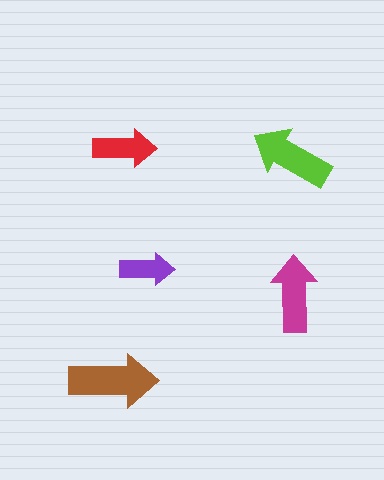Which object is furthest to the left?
The brown arrow is leftmost.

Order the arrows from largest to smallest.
the brown one, the lime one, the magenta one, the red one, the purple one.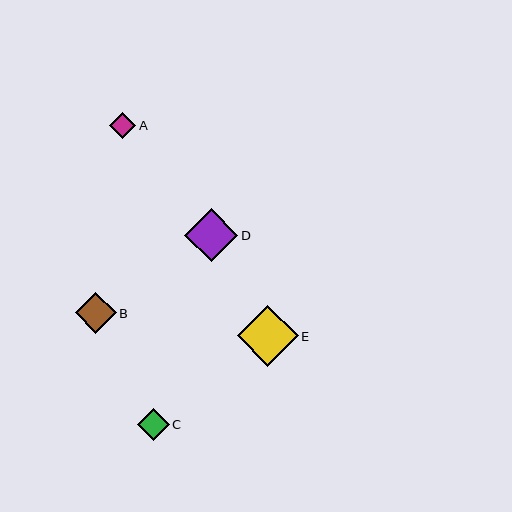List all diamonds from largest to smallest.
From largest to smallest: E, D, B, C, A.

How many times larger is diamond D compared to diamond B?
Diamond D is approximately 1.3 times the size of diamond B.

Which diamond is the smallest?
Diamond A is the smallest with a size of approximately 27 pixels.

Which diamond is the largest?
Diamond E is the largest with a size of approximately 61 pixels.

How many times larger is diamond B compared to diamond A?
Diamond B is approximately 1.5 times the size of diamond A.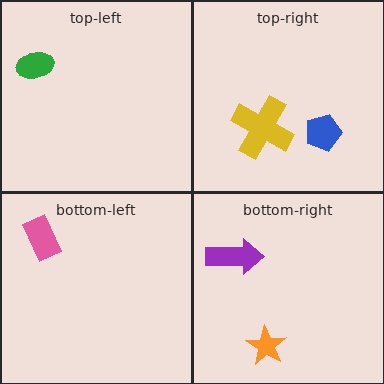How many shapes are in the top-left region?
1.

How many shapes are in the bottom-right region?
2.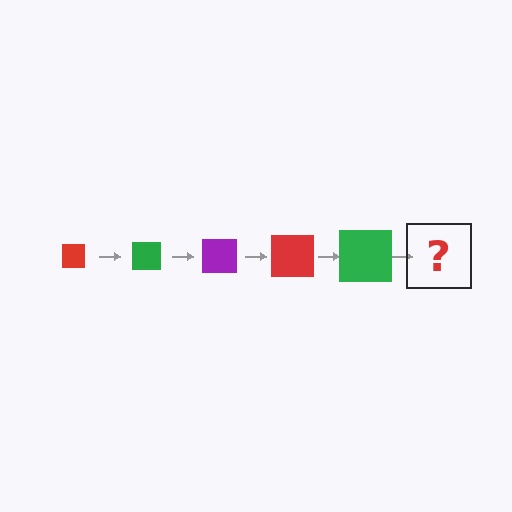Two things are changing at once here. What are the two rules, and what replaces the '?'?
The two rules are that the square grows larger each step and the color cycles through red, green, and purple. The '?' should be a purple square, larger than the previous one.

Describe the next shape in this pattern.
It should be a purple square, larger than the previous one.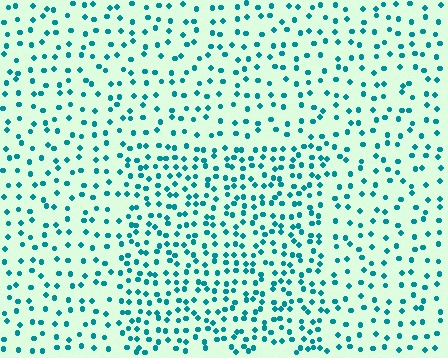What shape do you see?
I see a rectangle.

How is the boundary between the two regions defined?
The boundary is defined by a change in element density (approximately 1.8x ratio). All elements are the same color, size, and shape.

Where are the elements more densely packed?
The elements are more densely packed inside the rectangle boundary.